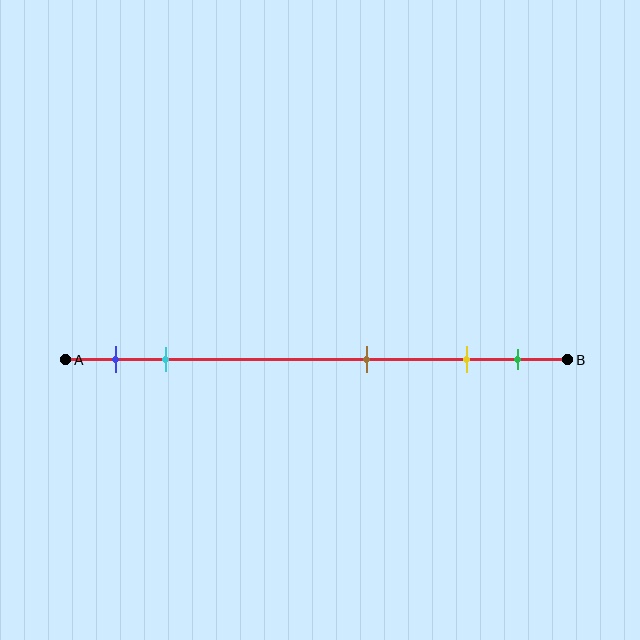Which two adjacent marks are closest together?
The yellow and green marks are the closest adjacent pair.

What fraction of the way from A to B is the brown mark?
The brown mark is approximately 60% (0.6) of the way from A to B.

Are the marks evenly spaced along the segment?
No, the marks are not evenly spaced.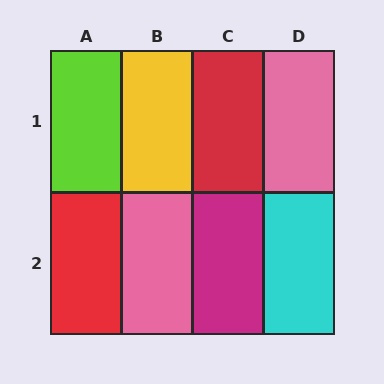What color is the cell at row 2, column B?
Pink.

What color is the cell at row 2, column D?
Cyan.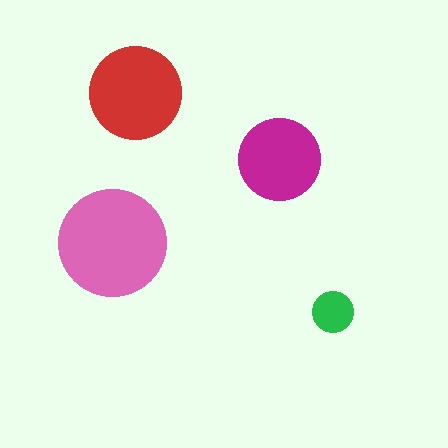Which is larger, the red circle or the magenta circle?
The red one.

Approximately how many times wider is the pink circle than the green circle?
About 2.5 times wider.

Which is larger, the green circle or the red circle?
The red one.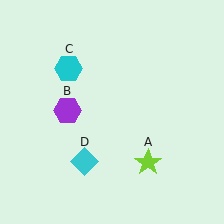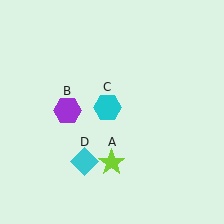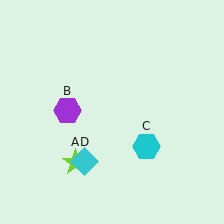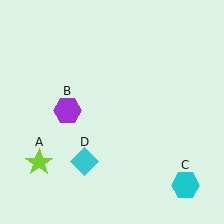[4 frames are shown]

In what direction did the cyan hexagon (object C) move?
The cyan hexagon (object C) moved down and to the right.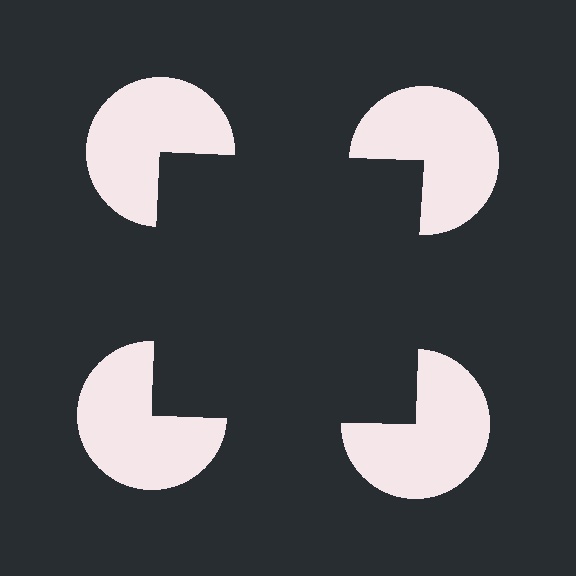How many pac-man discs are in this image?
There are 4 — one at each vertex of the illusory square.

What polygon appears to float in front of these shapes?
An illusory square — its edges are inferred from the aligned wedge cuts in the pac-man discs, not physically drawn.